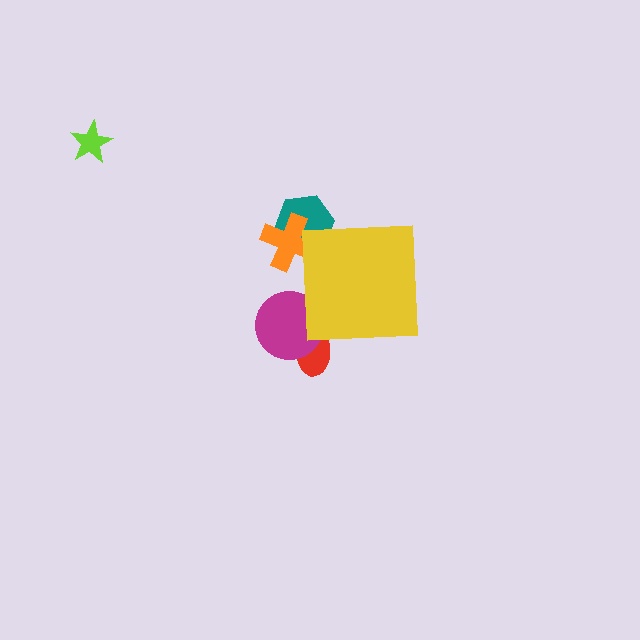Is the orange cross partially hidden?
Yes, the orange cross is partially hidden behind the yellow square.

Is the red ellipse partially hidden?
Yes, the red ellipse is partially hidden behind the yellow square.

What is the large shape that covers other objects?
A yellow square.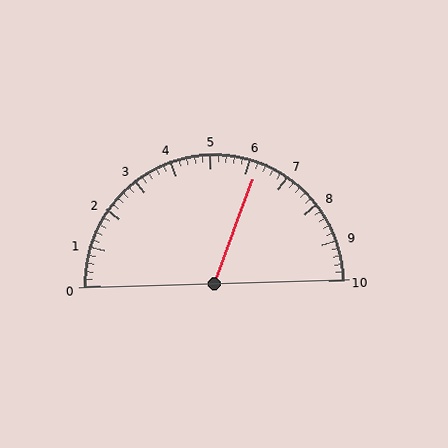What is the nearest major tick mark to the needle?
The nearest major tick mark is 6.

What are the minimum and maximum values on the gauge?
The gauge ranges from 0 to 10.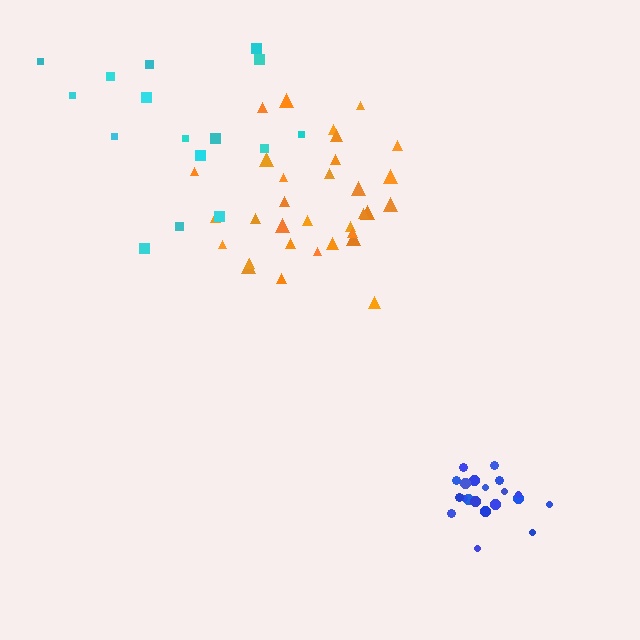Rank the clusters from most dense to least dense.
blue, orange, cyan.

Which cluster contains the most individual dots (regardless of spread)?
Orange (32).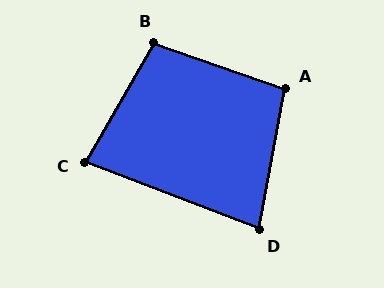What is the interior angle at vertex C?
Approximately 81 degrees (acute).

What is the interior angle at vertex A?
Approximately 99 degrees (obtuse).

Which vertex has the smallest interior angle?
D, at approximately 80 degrees.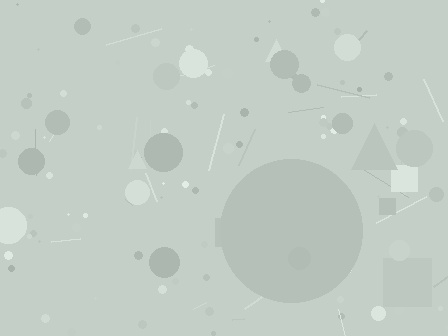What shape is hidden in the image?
A circle is hidden in the image.